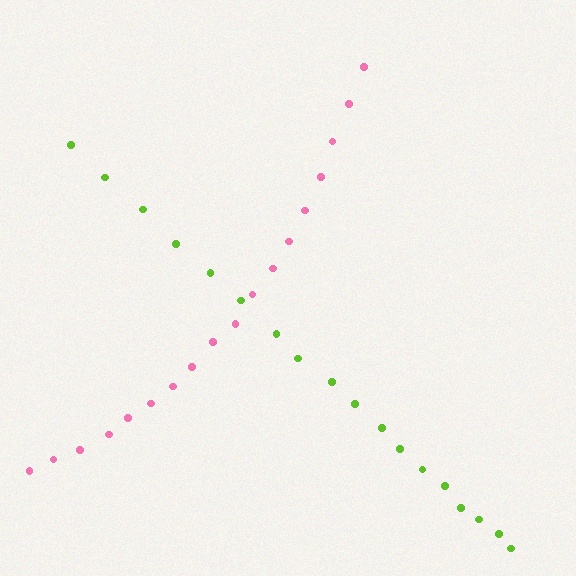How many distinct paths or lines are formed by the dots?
There are 2 distinct paths.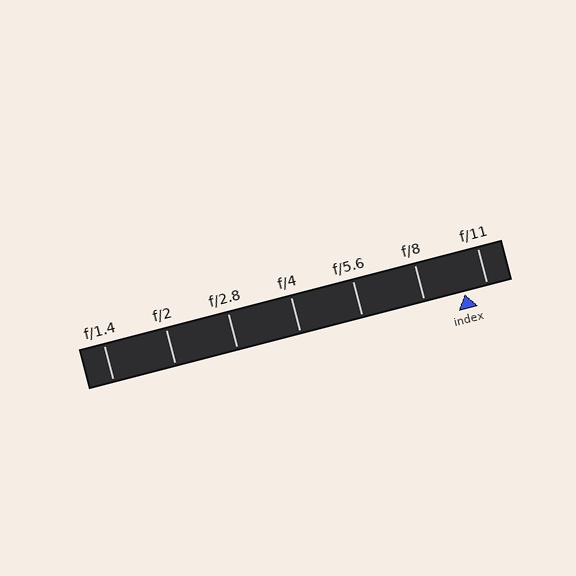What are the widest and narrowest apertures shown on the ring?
The widest aperture shown is f/1.4 and the narrowest is f/11.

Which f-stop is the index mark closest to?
The index mark is closest to f/11.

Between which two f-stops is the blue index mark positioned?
The index mark is between f/8 and f/11.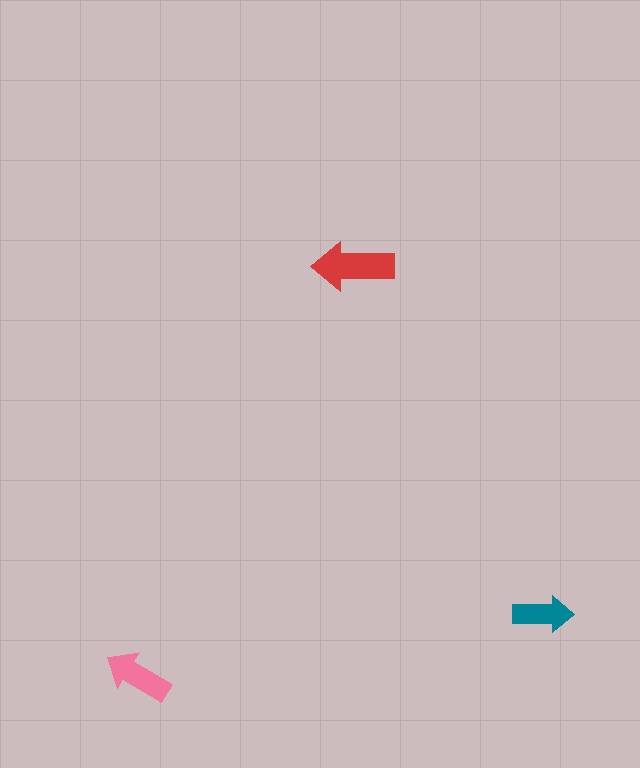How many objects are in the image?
There are 3 objects in the image.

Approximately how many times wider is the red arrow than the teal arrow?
About 1.5 times wider.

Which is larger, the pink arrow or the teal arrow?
The pink one.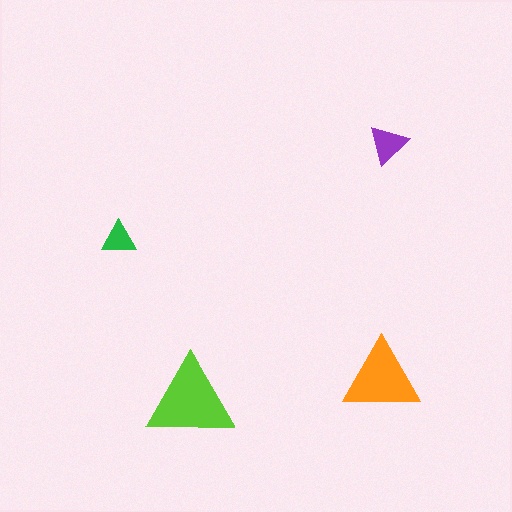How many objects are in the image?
There are 4 objects in the image.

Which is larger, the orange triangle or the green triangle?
The orange one.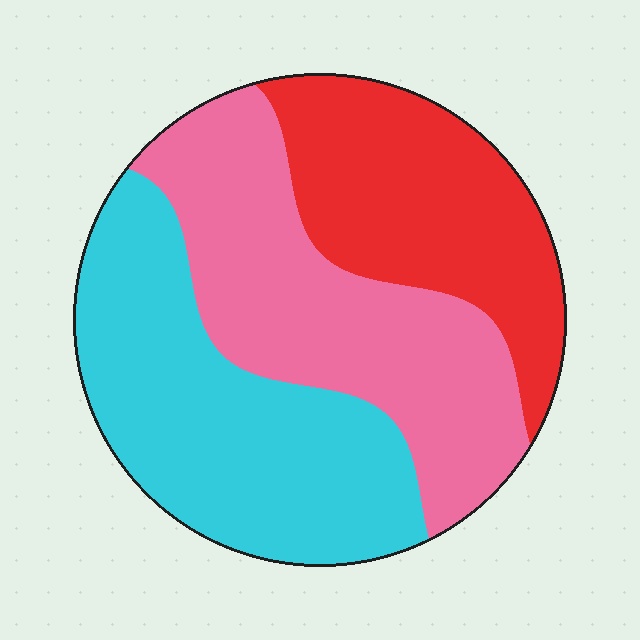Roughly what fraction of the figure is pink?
Pink takes up between a third and a half of the figure.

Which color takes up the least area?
Red, at roughly 30%.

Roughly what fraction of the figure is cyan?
Cyan takes up about three eighths (3/8) of the figure.